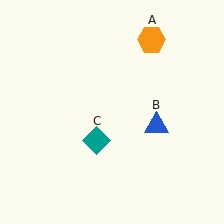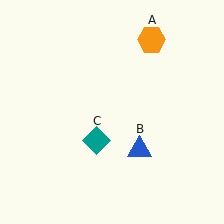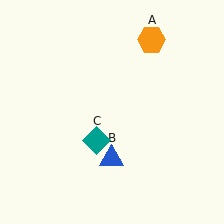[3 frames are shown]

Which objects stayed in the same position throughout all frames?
Orange hexagon (object A) and teal diamond (object C) remained stationary.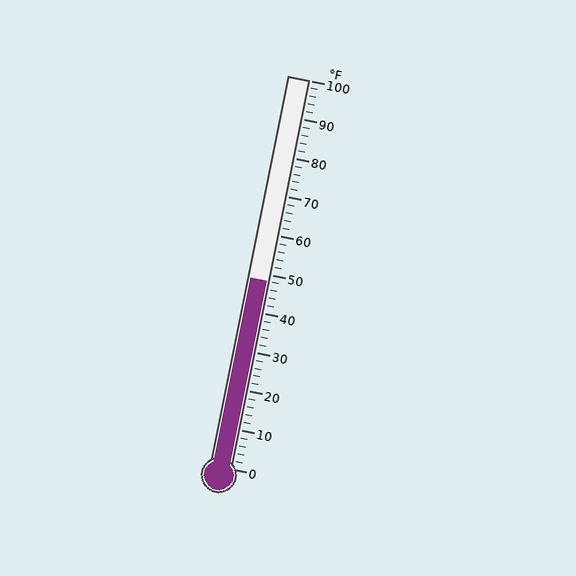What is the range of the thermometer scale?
The thermometer scale ranges from 0°F to 100°F.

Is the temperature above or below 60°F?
The temperature is below 60°F.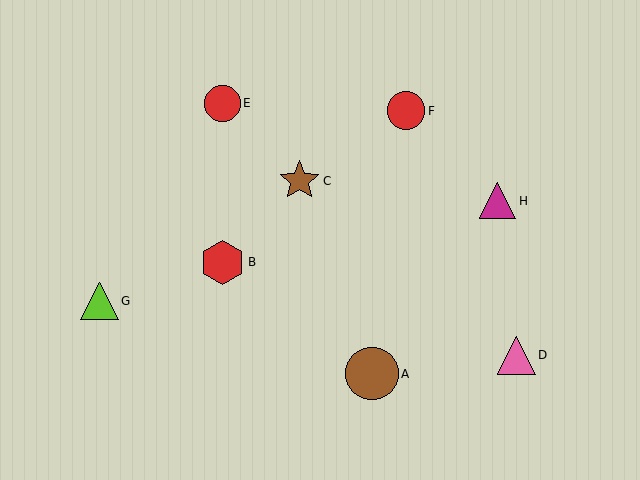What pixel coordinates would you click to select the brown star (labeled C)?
Click at (299, 181) to select the brown star C.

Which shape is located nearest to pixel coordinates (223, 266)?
The red hexagon (labeled B) at (223, 262) is nearest to that location.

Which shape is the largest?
The brown circle (labeled A) is the largest.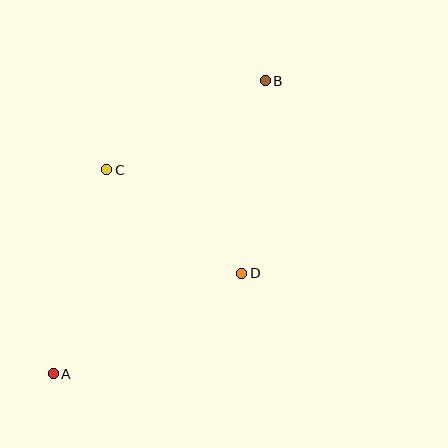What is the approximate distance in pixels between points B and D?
The distance between B and D is approximately 194 pixels.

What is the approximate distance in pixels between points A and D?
The distance between A and D is approximately 214 pixels.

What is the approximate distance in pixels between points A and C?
The distance between A and C is approximately 211 pixels.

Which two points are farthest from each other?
Points A and B are farthest from each other.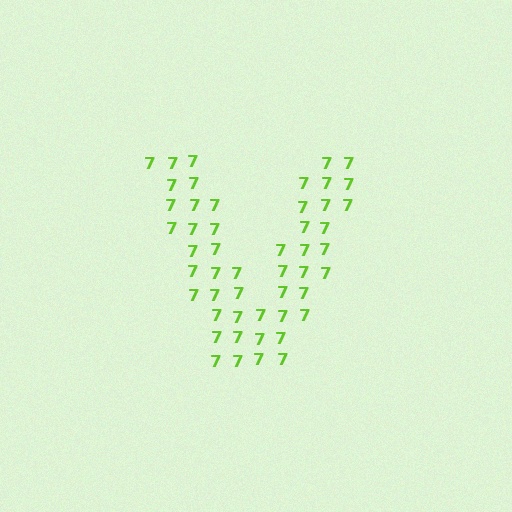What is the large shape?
The large shape is the letter V.